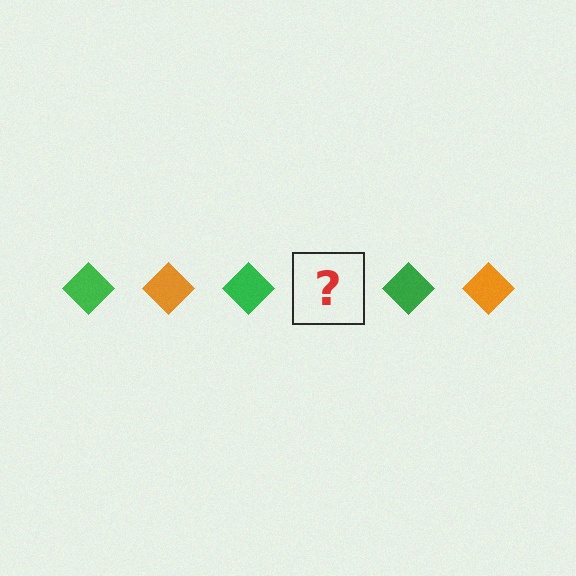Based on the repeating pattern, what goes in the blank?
The blank should be an orange diamond.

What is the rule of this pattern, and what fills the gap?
The rule is that the pattern cycles through green, orange diamonds. The gap should be filled with an orange diamond.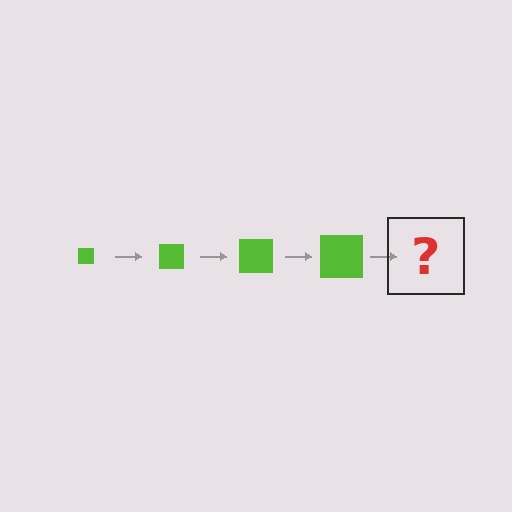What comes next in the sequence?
The next element should be a lime square, larger than the previous one.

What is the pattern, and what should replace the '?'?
The pattern is that the square gets progressively larger each step. The '?' should be a lime square, larger than the previous one.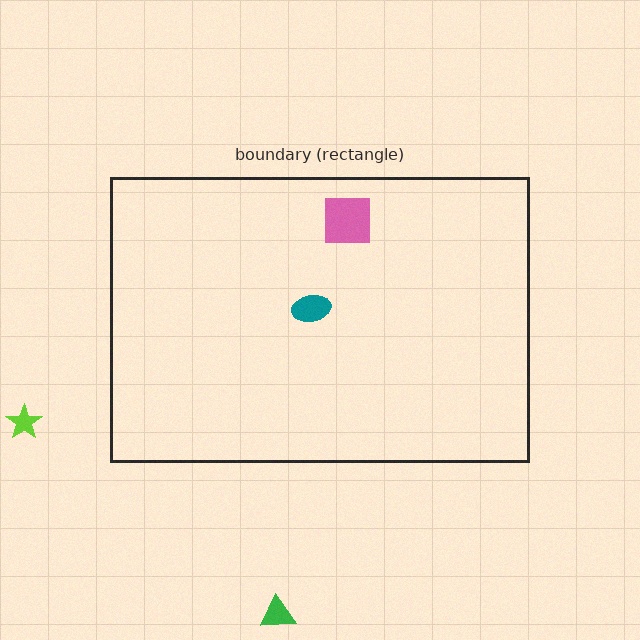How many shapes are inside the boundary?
2 inside, 2 outside.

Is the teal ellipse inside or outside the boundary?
Inside.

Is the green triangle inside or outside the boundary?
Outside.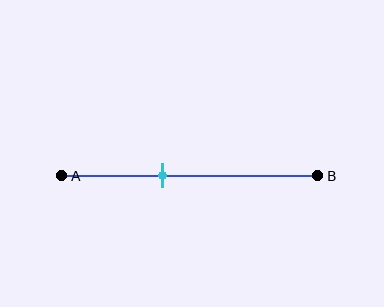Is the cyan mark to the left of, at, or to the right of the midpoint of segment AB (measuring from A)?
The cyan mark is to the left of the midpoint of segment AB.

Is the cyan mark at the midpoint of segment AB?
No, the mark is at about 40% from A, not at the 50% midpoint.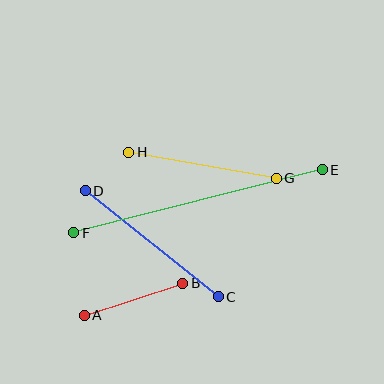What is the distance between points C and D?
The distance is approximately 170 pixels.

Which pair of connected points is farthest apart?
Points E and F are farthest apart.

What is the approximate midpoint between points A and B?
The midpoint is at approximately (134, 299) pixels.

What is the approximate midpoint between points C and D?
The midpoint is at approximately (152, 244) pixels.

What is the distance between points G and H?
The distance is approximately 150 pixels.